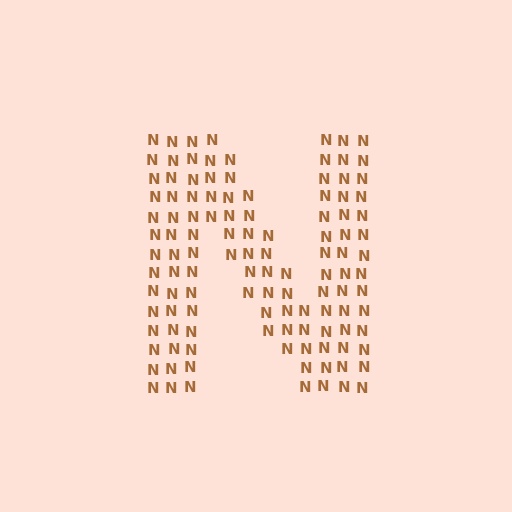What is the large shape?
The large shape is the letter N.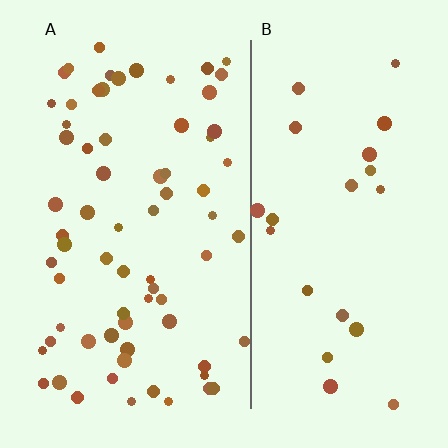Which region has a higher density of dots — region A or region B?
A (the left).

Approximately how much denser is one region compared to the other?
Approximately 2.9× — region A over region B.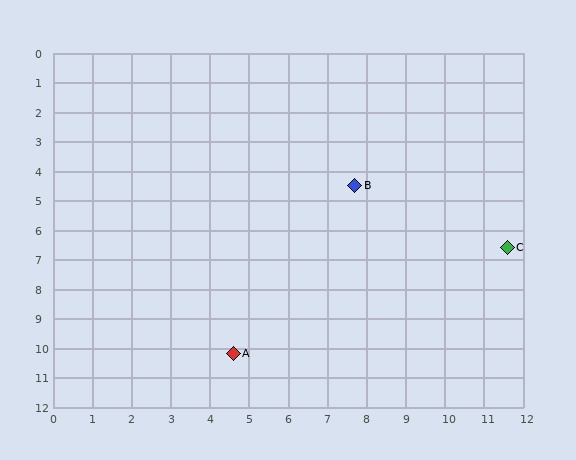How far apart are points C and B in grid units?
Points C and B are about 4.4 grid units apart.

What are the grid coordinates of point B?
Point B is at approximately (7.7, 4.5).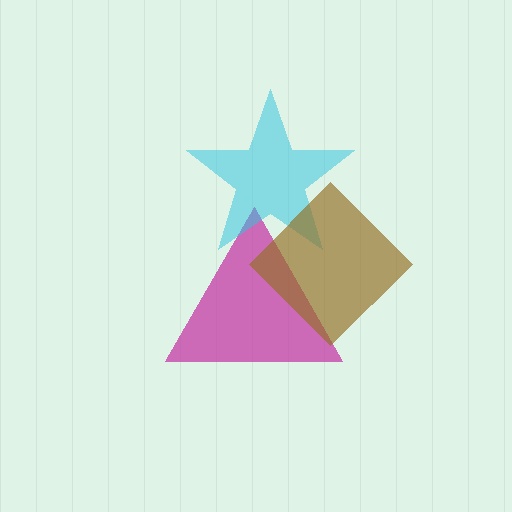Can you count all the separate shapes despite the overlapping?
Yes, there are 3 separate shapes.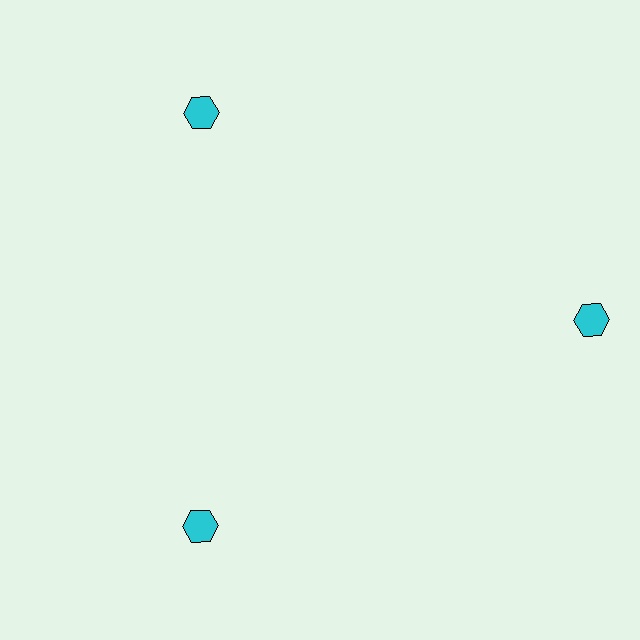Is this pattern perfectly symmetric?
No. The 3 cyan hexagons are arranged in a ring, but one element near the 3 o'clock position is pushed outward from the center, breaking the 3-fold rotational symmetry.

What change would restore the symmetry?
The symmetry would be restored by moving it inward, back onto the ring so that all 3 hexagons sit at equal angles and equal distance from the center.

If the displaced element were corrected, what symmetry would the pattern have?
It would have 3-fold rotational symmetry — the pattern would map onto itself every 120 degrees.